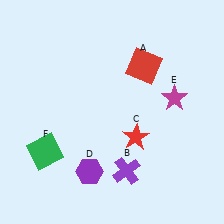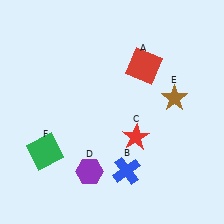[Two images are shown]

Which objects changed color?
B changed from purple to blue. E changed from magenta to brown.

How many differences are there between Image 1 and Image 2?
There are 2 differences between the two images.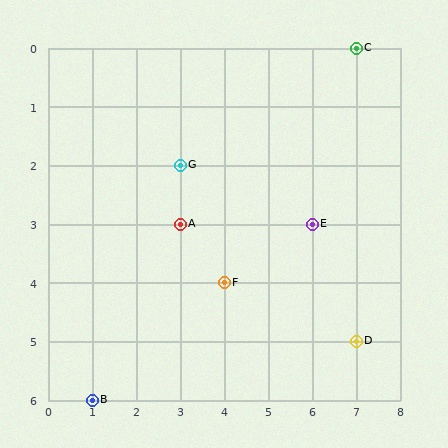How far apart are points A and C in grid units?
Points A and C are 4 columns and 3 rows apart (about 5.0 grid units diagonally).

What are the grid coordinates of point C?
Point C is at grid coordinates (7, 0).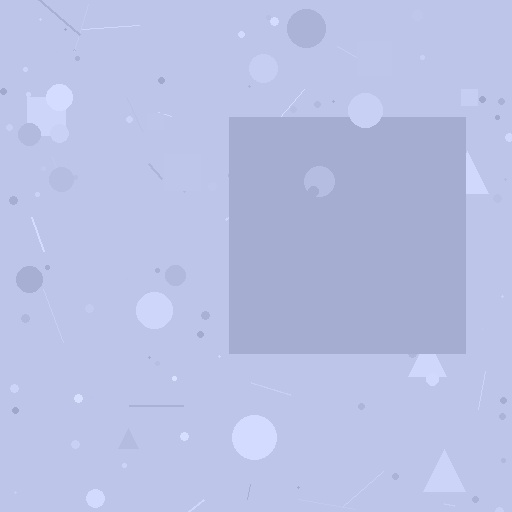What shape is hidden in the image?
A square is hidden in the image.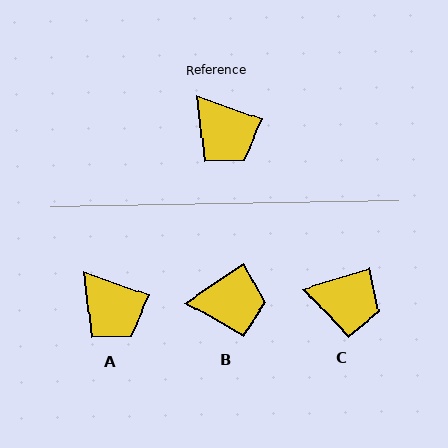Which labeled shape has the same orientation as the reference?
A.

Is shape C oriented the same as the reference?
No, it is off by about 36 degrees.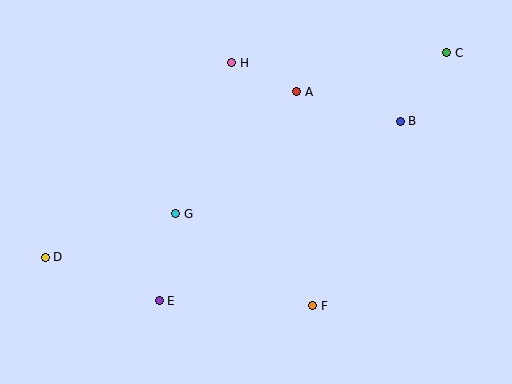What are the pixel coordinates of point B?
Point B is at (400, 121).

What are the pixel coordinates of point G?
Point G is at (176, 214).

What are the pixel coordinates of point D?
Point D is at (45, 257).